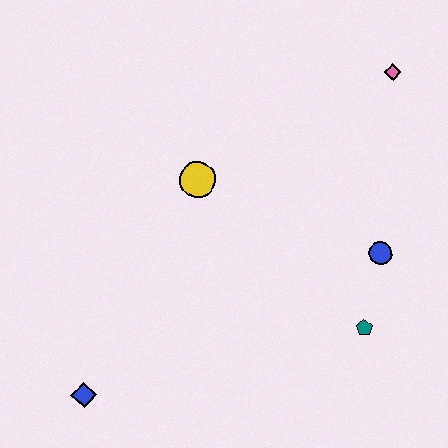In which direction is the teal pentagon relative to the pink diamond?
The teal pentagon is below the pink diamond.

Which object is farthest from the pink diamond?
The blue diamond is farthest from the pink diamond.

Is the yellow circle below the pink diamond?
Yes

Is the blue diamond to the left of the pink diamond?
Yes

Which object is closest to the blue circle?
The teal pentagon is closest to the blue circle.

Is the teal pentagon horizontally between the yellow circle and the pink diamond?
Yes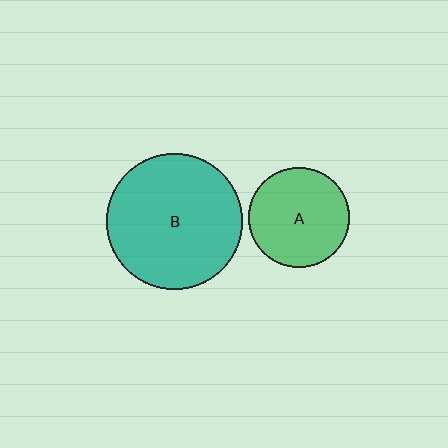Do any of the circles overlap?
No, none of the circles overlap.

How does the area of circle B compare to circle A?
Approximately 1.8 times.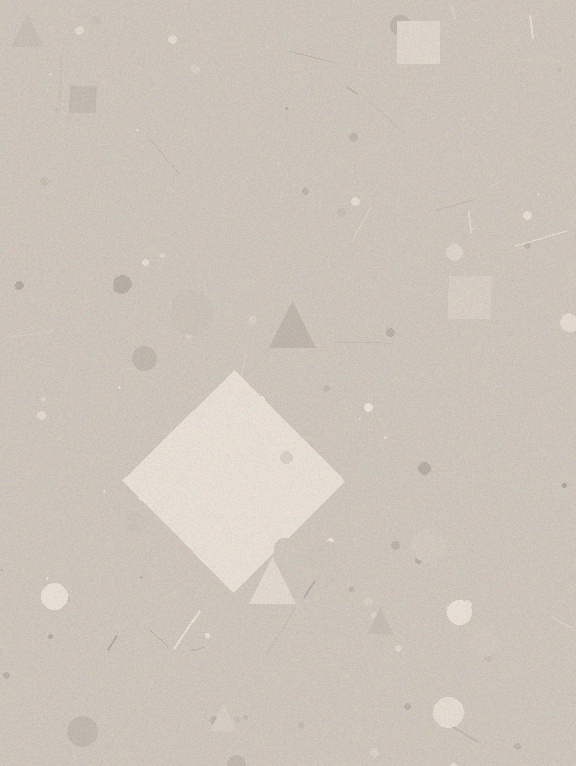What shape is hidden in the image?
A diamond is hidden in the image.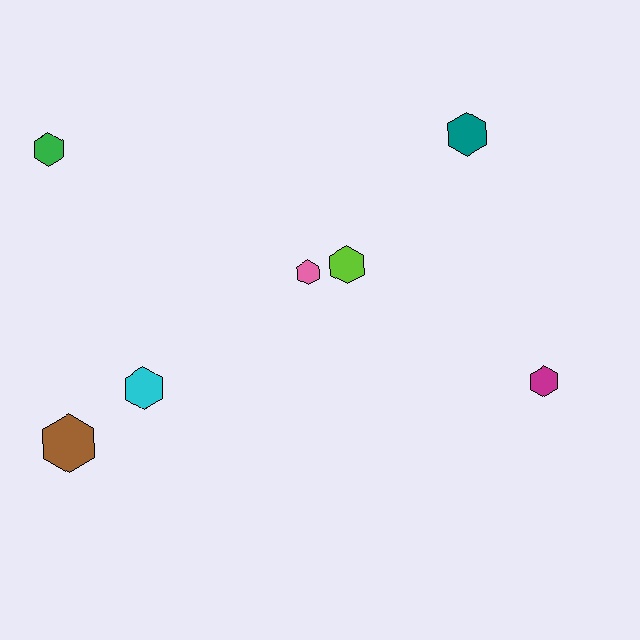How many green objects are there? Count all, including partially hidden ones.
There is 1 green object.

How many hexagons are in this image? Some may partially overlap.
There are 7 hexagons.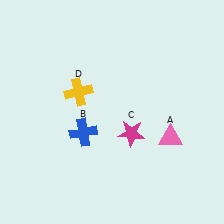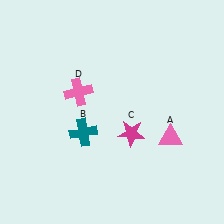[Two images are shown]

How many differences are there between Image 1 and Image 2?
There are 2 differences between the two images.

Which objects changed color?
B changed from blue to teal. D changed from yellow to pink.